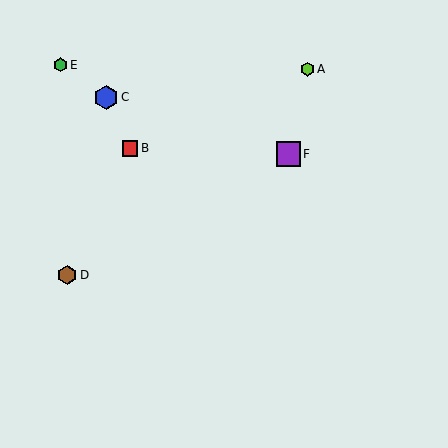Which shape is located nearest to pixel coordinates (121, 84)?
The blue hexagon (labeled C) at (106, 97) is nearest to that location.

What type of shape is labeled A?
Shape A is a lime hexagon.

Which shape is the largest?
The purple square (labeled F) is the largest.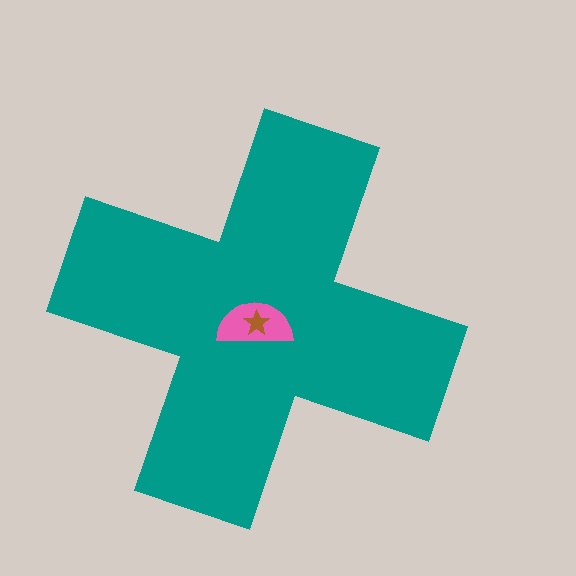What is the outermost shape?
The teal cross.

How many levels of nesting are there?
3.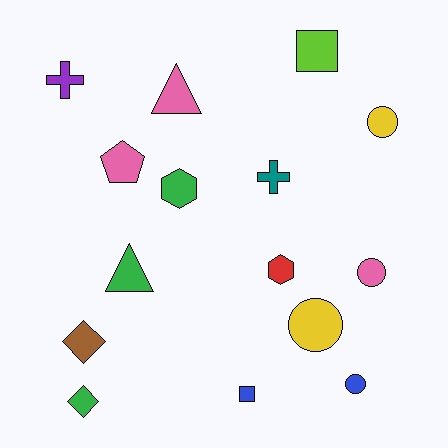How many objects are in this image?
There are 15 objects.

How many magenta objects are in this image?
There are no magenta objects.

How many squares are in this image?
There are 2 squares.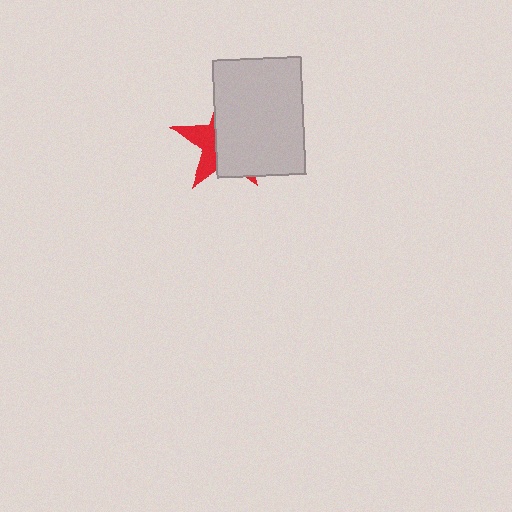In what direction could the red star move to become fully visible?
The red star could move left. That would shift it out from behind the light gray rectangle entirely.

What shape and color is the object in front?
The object in front is a light gray rectangle.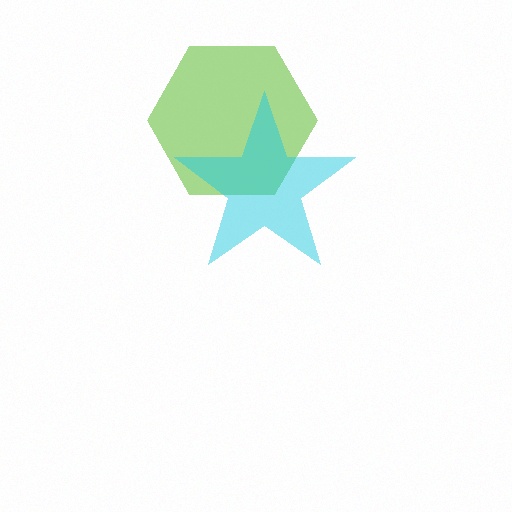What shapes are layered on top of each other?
The layered shapes are: a lime hexagon, a cyan star.